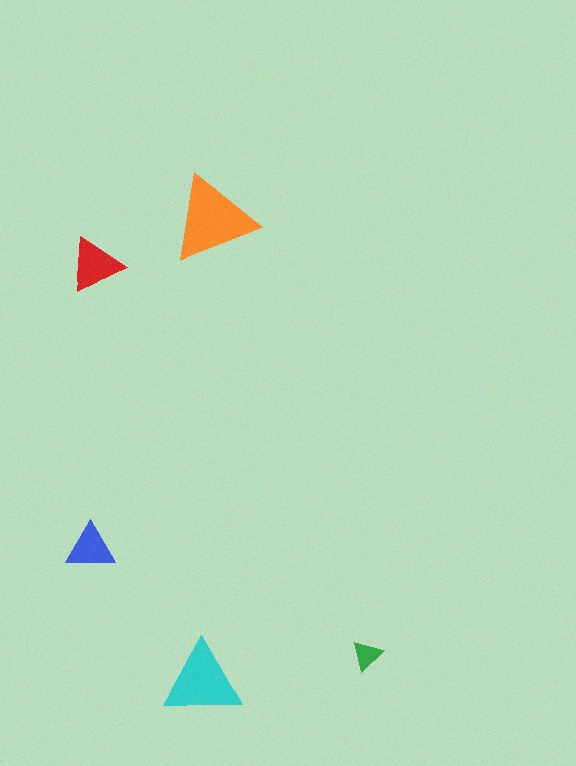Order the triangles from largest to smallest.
the orange one, the cyan one, the red one, the blue one, the green one.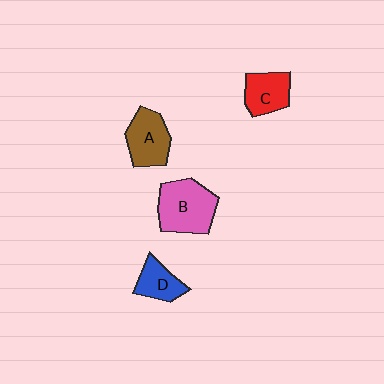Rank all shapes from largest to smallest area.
From largest to smallest: B (pink), A (brown), C (red), D (blue).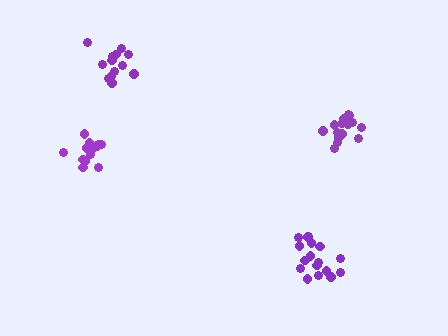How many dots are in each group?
Group 1: 13 dots, Group 2: 17 dots, Group 3: 13 dots, Group 4: 17 dots (60 total).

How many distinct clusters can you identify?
There are 4 distinct clusters.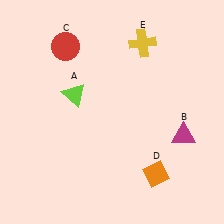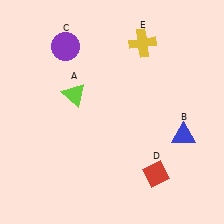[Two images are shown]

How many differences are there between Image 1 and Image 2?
There are 3 differences between the two images.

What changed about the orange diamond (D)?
In Image 1, D is orange. In Image 2, it changed to red.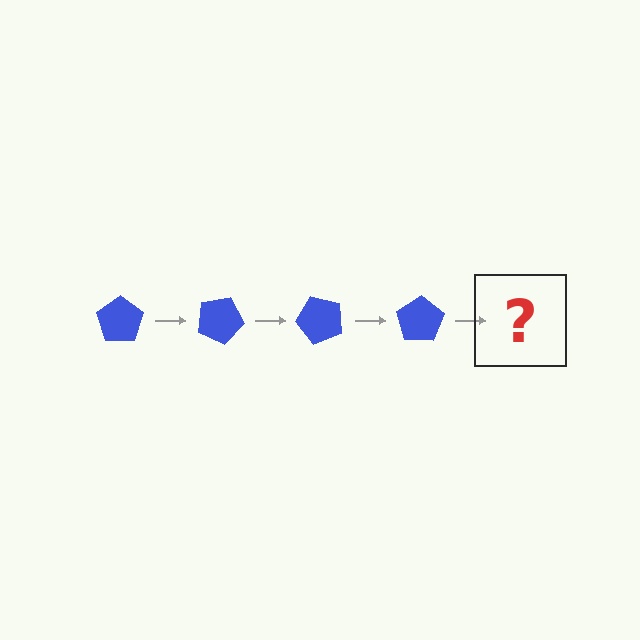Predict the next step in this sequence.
The next step is a blue pentagon rotated 100 degrees.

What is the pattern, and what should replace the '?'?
The pattern is that the pentagon rotates 25 degrees each step. The '?' should be a blue pentagon rotated 100 degrees.